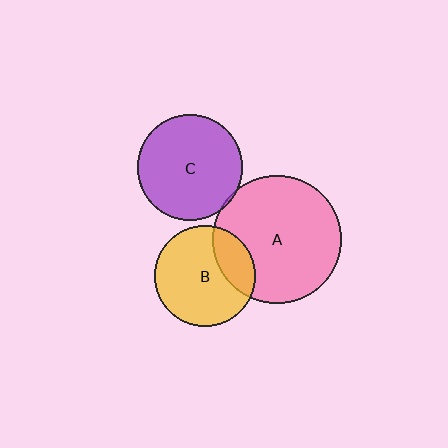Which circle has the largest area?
Circle A (pink).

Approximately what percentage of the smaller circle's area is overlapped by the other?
Approximately 25%.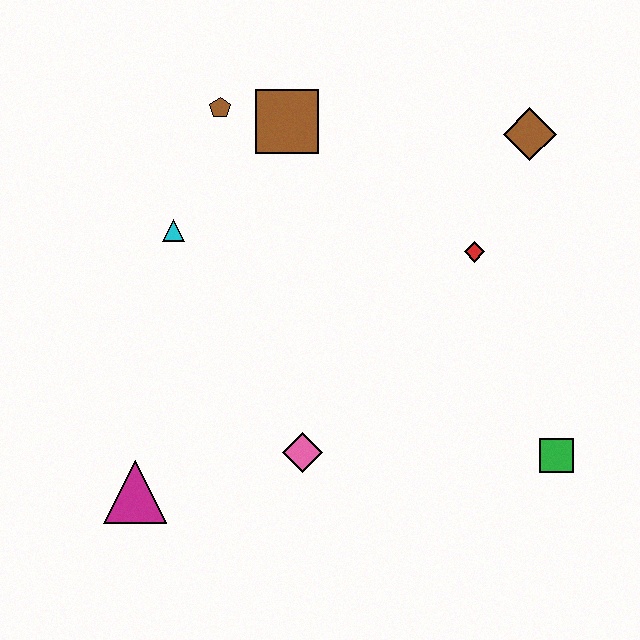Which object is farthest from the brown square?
The green square is farthest from the brown square.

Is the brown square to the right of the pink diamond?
No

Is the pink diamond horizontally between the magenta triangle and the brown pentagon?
No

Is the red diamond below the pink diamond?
No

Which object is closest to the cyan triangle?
The brown pentagon is closest to the cyan triangle.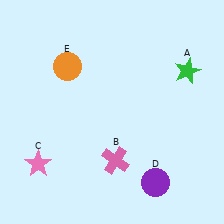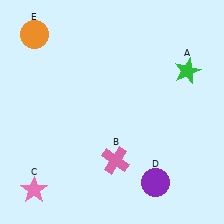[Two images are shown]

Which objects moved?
The objects that moved are: the pink star (C), the orange circle (E).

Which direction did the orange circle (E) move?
The orange circle (E) moved left.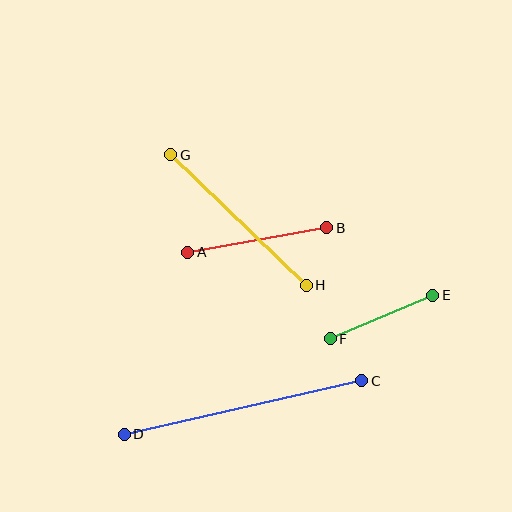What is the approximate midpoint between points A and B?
The midpoint is at approximately (257, 240) pixels.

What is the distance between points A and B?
The distance is approximately 141 pixels.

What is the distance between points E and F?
The distance is approximately 112 pixels.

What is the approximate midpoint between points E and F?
The midpoint is at approximately (381, 317) pixels.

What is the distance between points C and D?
The distance is approximately 243 pixels.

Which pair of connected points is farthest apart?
Points C and D are farthest apart.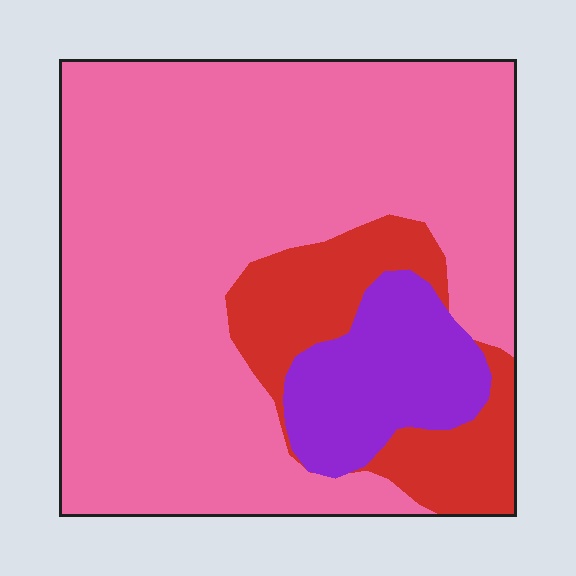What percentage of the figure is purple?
Purple takes up less than a sixth of the figure.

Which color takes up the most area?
Pink, at roughly 70%.